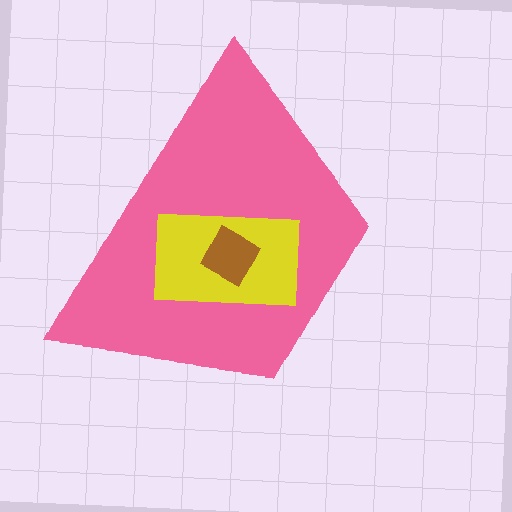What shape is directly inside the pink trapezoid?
The yellow rectangle.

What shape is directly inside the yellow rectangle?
The brown square.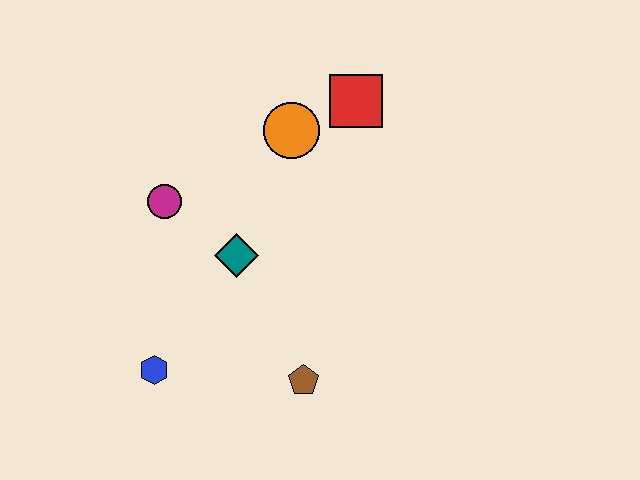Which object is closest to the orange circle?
The red square is closest to the orange circle.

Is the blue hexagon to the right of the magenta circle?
No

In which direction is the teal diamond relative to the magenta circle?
The teal diamond is to the right of the magenta circle.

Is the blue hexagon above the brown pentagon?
Yes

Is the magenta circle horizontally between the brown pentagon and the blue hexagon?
Yes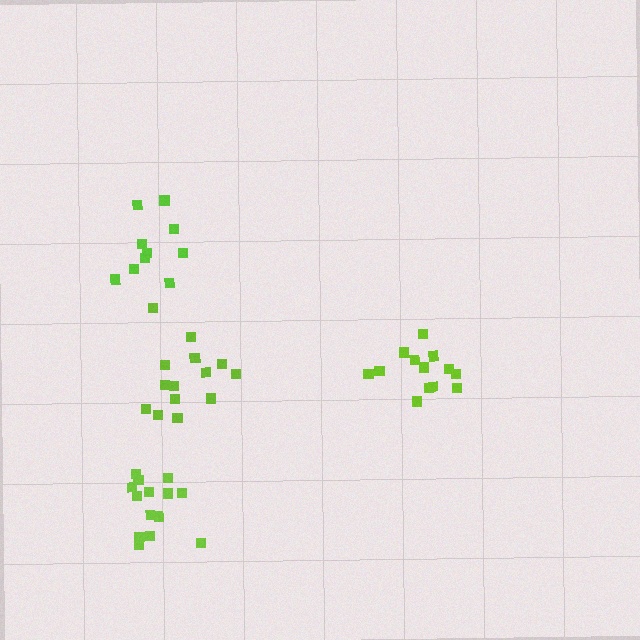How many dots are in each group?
Group 1: 10 dots, Group 2: 13 dots, Group 3: 14 dots, Group 4: 14 dots (51 total).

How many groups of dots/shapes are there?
There are 4 groups.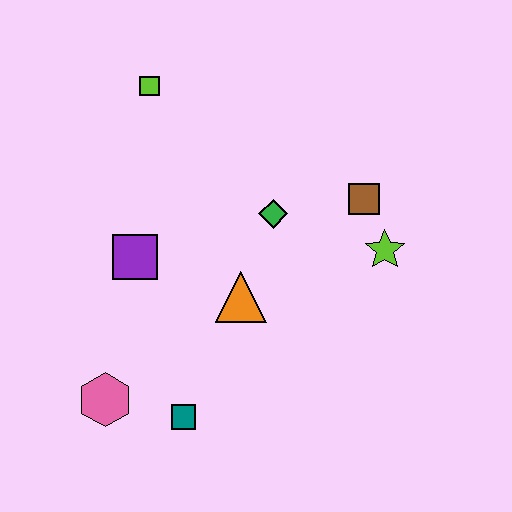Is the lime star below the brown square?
Yes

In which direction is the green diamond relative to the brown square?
The green diamond is to the left of the brown square.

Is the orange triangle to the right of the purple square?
Yes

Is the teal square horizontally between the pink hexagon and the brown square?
Yes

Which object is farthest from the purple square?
The lime star is farthest from the purple square.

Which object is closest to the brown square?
The lime star is closest to the brown square.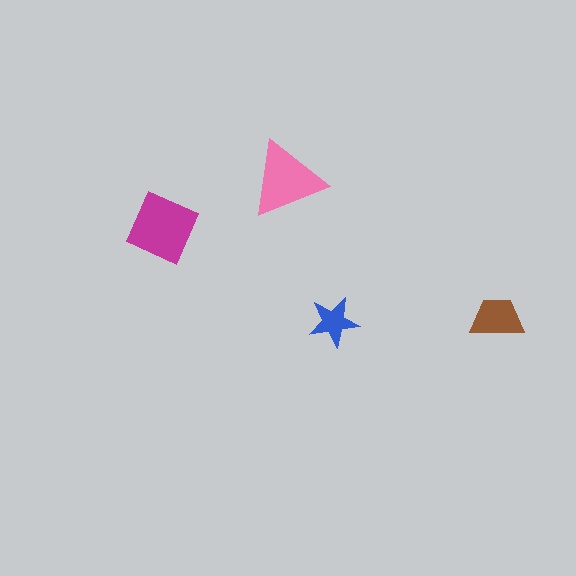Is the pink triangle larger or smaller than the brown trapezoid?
Larger.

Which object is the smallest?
The blue star.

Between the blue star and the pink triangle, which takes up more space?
The pink triangle.